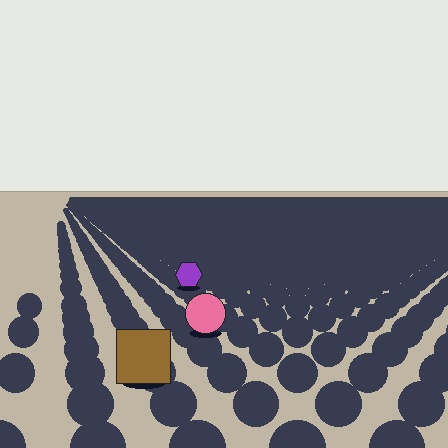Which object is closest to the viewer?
The brown square is closest. The texture marks near it are larger and more spread out.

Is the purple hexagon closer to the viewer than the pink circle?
No. The pink circle is closer — you can tell from the texture gradient: the ground texture is coarser near it.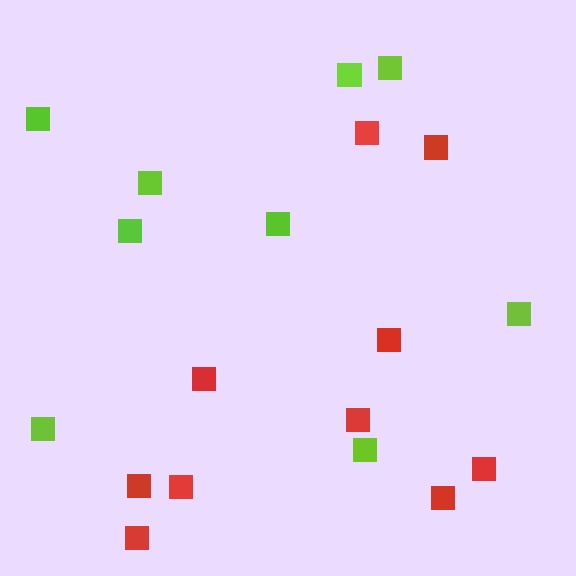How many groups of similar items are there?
There are 2 groups: one group of red squares (10) and one group of lime squares (9).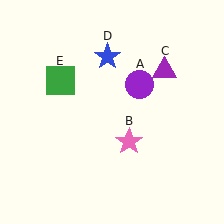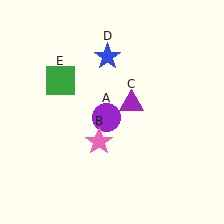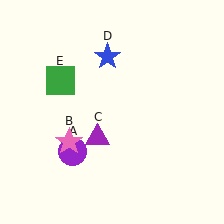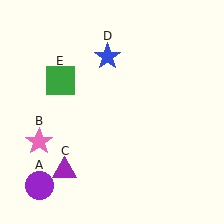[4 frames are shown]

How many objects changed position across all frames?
3 objects changed position: purple circle (object A), pink star (object B), purple triangle (object C).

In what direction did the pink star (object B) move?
The pink star (object B) moved left.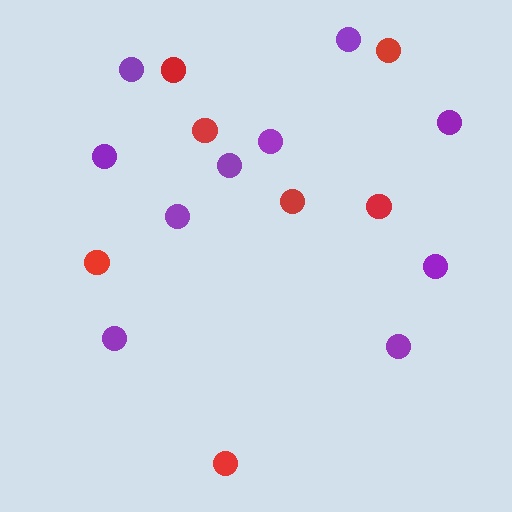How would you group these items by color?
There are 2 groups: one group of purple circles (10) and one group of red circles (7).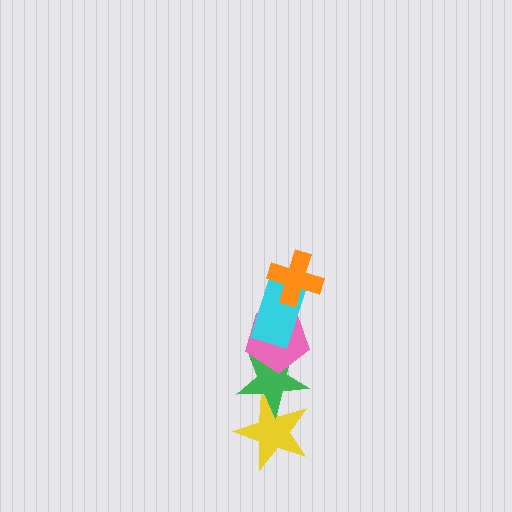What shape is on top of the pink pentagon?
The cyan rectangle is on top of the pink pentagon.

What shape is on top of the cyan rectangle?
The orange cross is on top of the cyan rectangle.